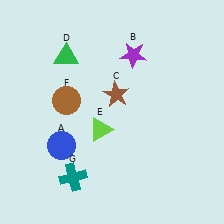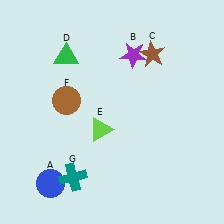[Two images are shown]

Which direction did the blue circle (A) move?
The blue circle (A) moved down.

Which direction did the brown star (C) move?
The brown star (C) moved up.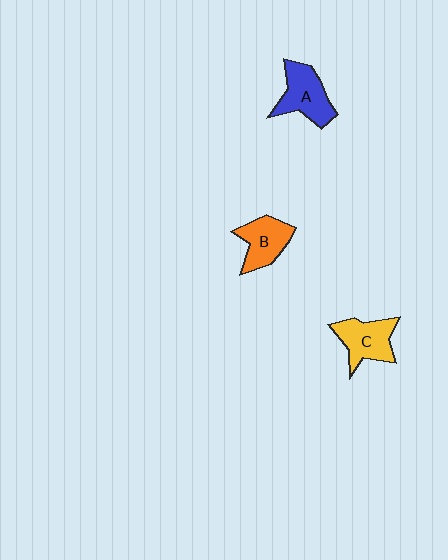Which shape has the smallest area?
Shape B (orange).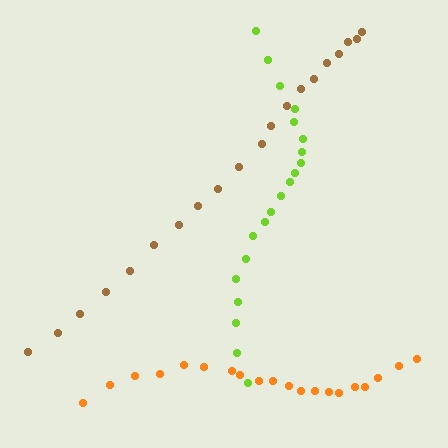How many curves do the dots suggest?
There are 3 distinct paths.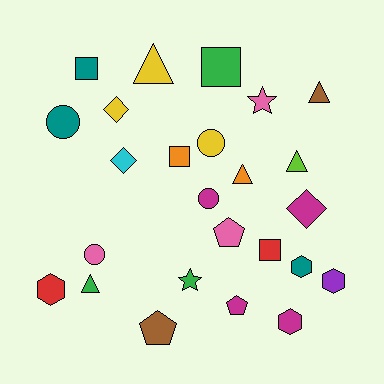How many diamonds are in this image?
There are 3 diamonds.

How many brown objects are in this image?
There are 2 brown objects.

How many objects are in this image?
There are 25 objects.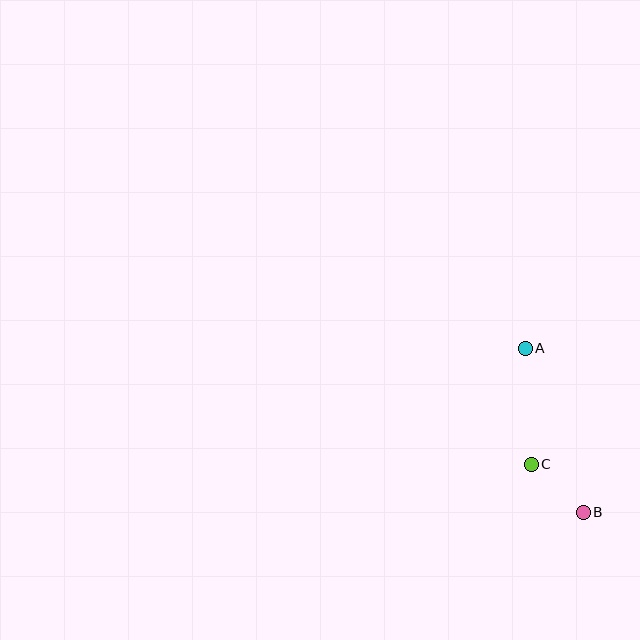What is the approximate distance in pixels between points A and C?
The distance between A and C is approximately 116 pixels.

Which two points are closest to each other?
Points B and C are closest to each other.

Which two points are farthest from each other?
Points A and B are farthest from each other.